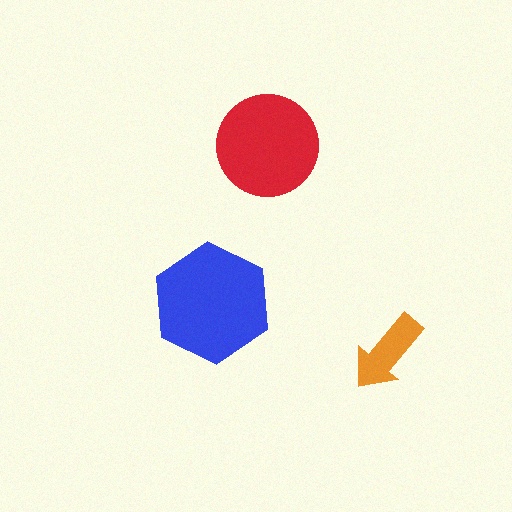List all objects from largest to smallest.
The blue hexagon, the red circle, the orange arrow.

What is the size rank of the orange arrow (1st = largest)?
3rd.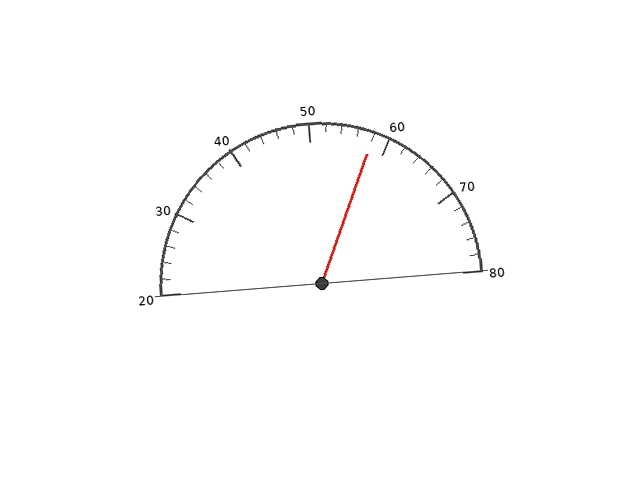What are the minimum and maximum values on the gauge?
The gauge ranges from 20 to 80.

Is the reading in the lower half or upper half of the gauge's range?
The reading is in the upper half of the range (20 to 80).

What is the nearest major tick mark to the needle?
The nearest major tick mark is 60.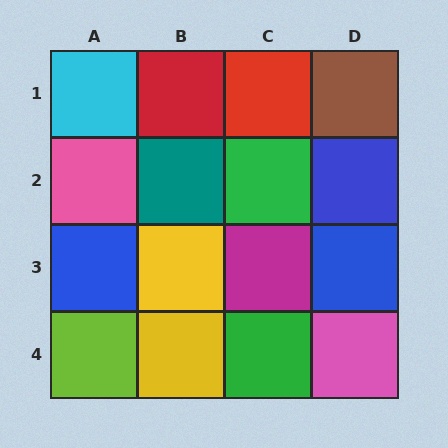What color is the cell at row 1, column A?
Cyan.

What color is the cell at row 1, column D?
Brown.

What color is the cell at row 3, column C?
Magenta.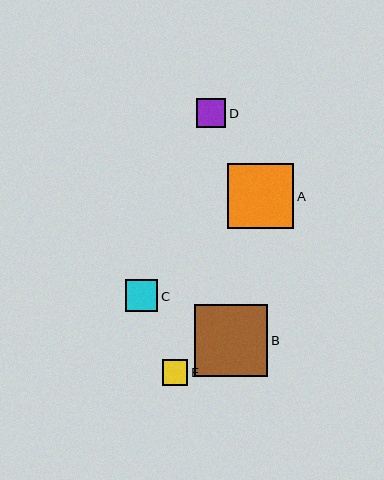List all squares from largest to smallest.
From largest to smallest: B, A, C, D, E.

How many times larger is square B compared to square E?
Square B is approximately 2.8 times the size of square E.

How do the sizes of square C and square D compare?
Square C and square D are approximately the same size.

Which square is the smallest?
Square E is the smallest with a size of approximately 26 pixels.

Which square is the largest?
Square B is the largest with a size of approximately 73 pixels.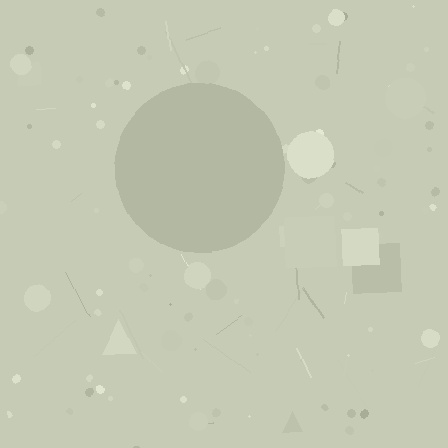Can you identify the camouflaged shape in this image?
The camouflaged shape is a circle.